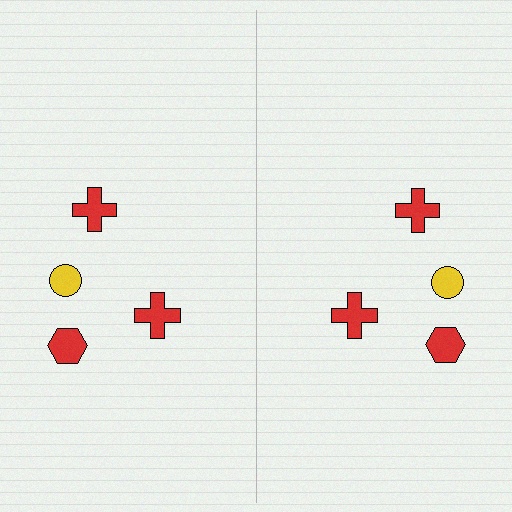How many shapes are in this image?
There are 8 shapes in this image.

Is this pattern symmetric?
Yes, this pattern has bilateral (reflection) symmetry.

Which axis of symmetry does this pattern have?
The pattern has a vertical axis of symmetry running through the center of the image.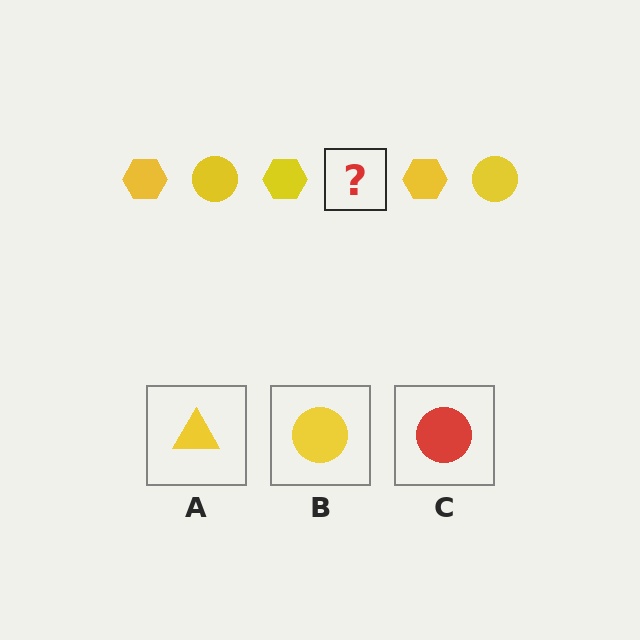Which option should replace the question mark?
Option B.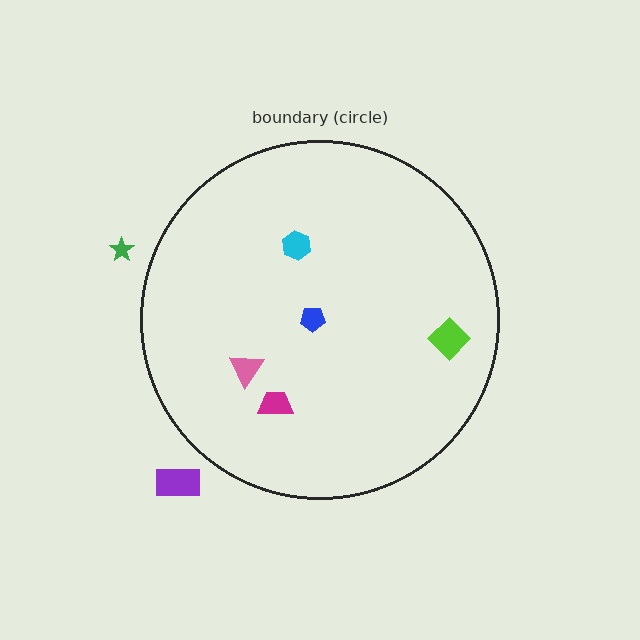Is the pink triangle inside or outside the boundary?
Inside.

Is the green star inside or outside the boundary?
Outside.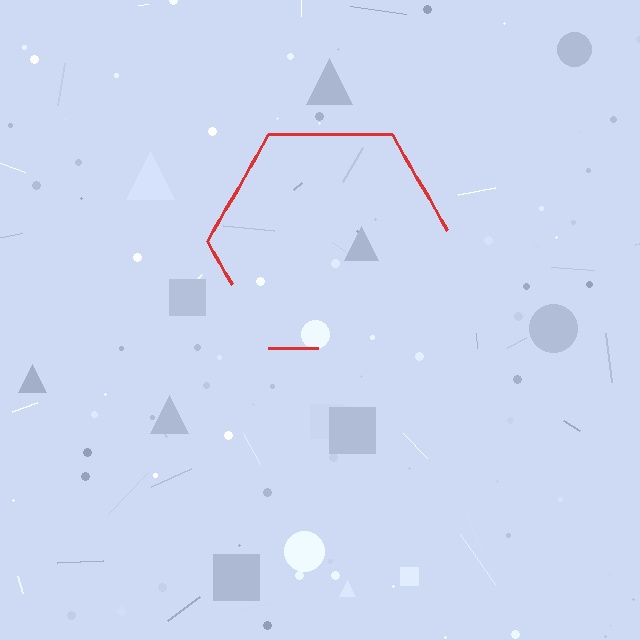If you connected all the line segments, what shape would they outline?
They would outline a hexagon.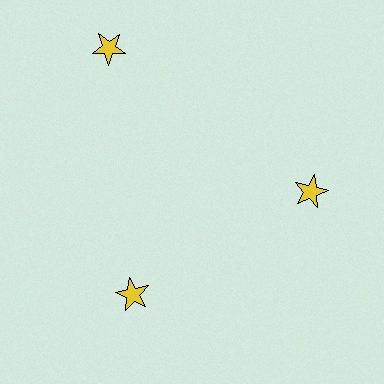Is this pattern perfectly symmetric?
No. The 3 yellow stars are arranged in a ring, but one element near the 11 o'clock position is pushed outward from the center, breaking the 3-fold rotational symmetry.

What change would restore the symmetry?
The symmetry would be restored by moving it inward, back onto the ring so that all 3 stars sit at equal angles and equal distance from the center.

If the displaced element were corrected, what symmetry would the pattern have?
It would have 3-fold rotational symmetry — the pattern would map onto itself every 120 degrees.